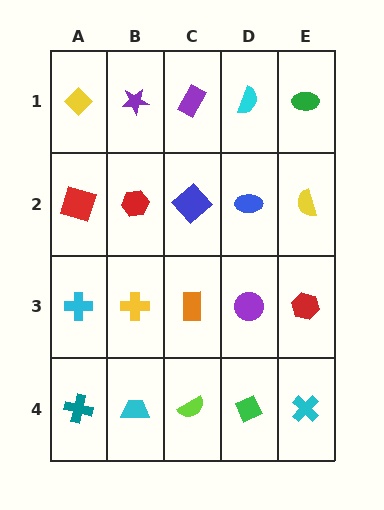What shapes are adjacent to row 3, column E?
A yellow semicircle (row 2, column E), a cyan cross (row 4, column E), a purple circle (row 3, column D).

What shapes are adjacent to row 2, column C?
A purple rectangle (row 1, column C), an orange rectangle (row 3, column C), a red hexagon (row 2, column B), a blue ellipse (row 2, column D).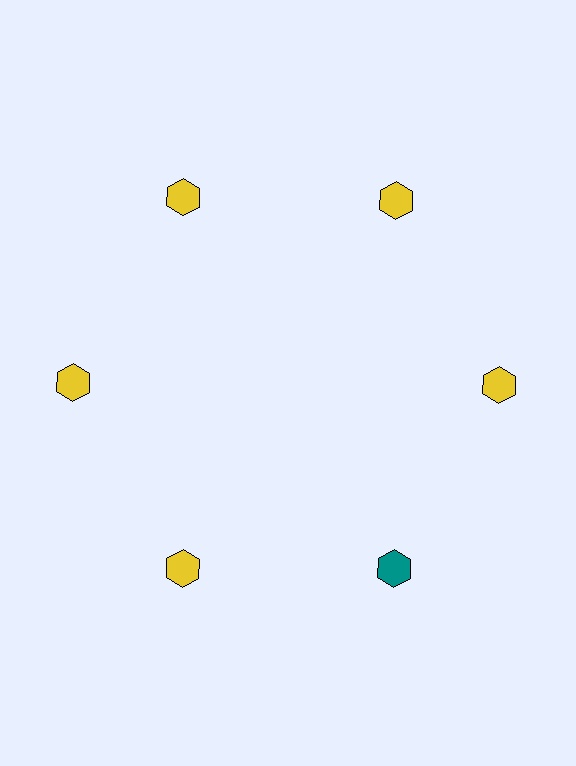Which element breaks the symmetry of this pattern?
The teal hexagon at roughly the 5 o'clock position breaks the symmetry. All other shapes are yellow hexagons.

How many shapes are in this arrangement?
There are 6 shapes arranged in a ring pattern.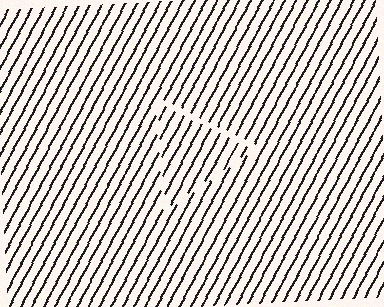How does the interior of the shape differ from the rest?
The interior of the shape contains the same grating, shifted by half a period — the contour is defined by the phase discontinuity where line-ends from the inner and outer gratings abut.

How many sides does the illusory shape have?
3 sides — the line-ends trace a triangle.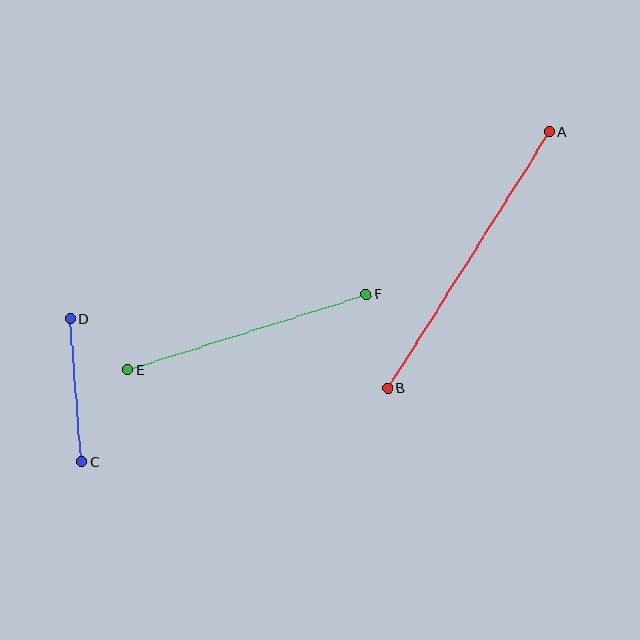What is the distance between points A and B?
The distance is approximately 303 pixels.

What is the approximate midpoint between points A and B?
The midpoint is at approximately (469, 260) pixels.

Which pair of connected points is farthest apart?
Points A and B are farthest apart.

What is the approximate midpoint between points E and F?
The midpoint is at approximately (247, 332) pixels.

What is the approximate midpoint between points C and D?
The midpoint is at approximately (76, 390) pixels.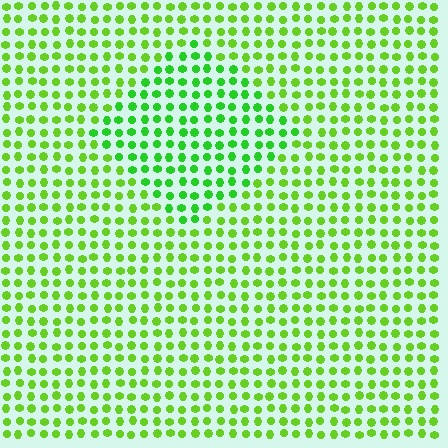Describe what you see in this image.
The image is filled with small lime elements in a uniform arrangement. A diamond-shaped region is visible where the elements are tinted to a slightly different hue, forming a subtle color boundary.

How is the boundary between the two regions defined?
The boundary is defined purely by a slight shift in hue (about 24 degrees). Spacing, size, and orientation are identical on both sides.